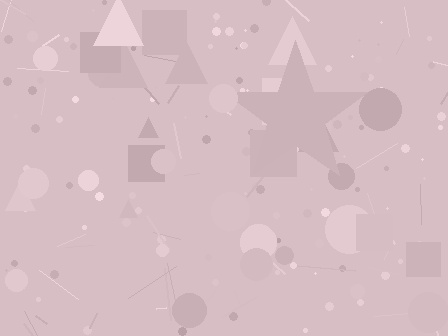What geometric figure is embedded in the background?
A star is embedded in the background.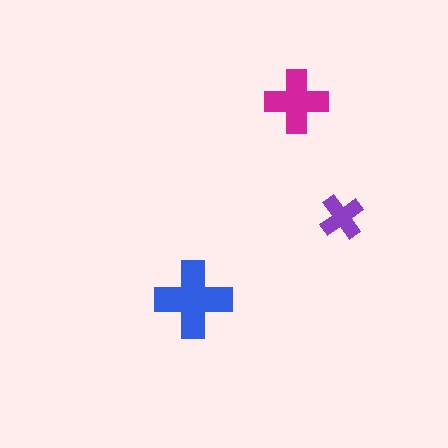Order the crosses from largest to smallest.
the blue one, the magenta one, the purple one.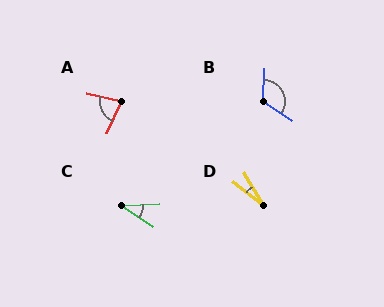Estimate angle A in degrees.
Approximately 79 degrees.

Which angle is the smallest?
D, at approximately 21 degrees.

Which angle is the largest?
B, at approximately 120 degrees.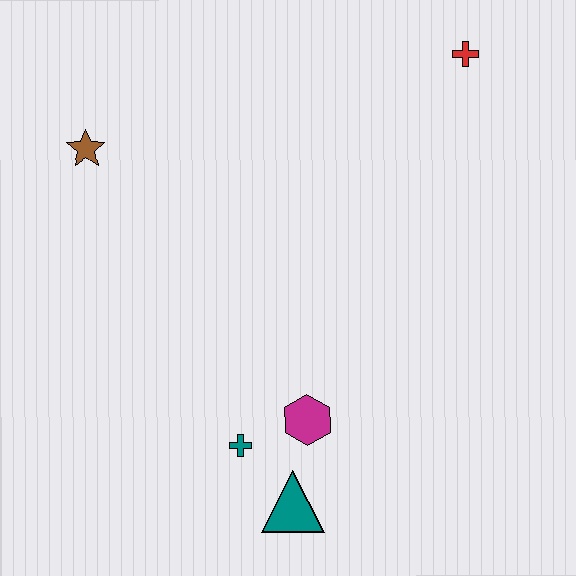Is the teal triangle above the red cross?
No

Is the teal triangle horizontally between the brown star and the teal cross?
No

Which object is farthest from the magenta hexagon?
The red cross is farthest from the magenta hexagon.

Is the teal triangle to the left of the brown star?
No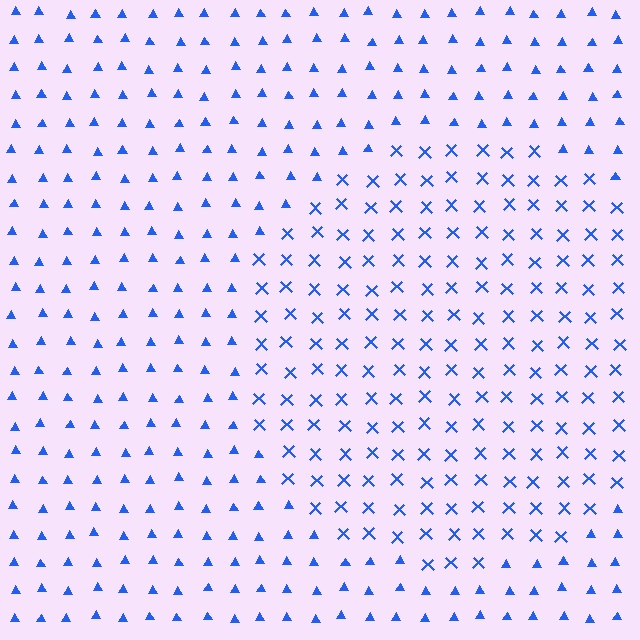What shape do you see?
I see a circle.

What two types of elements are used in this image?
The image uses X marks inside the circle region and triangles outside it.